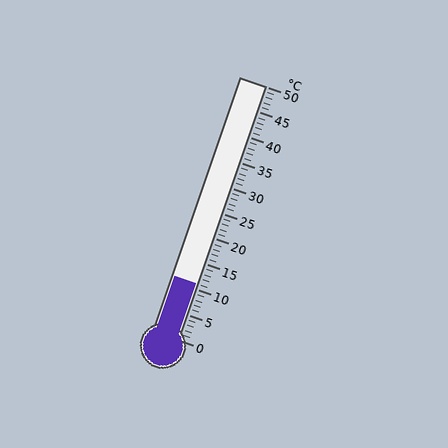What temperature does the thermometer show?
The thermometer shows approximately 11°C.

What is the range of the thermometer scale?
The thermometer scale ranges from 0°C to 50°C.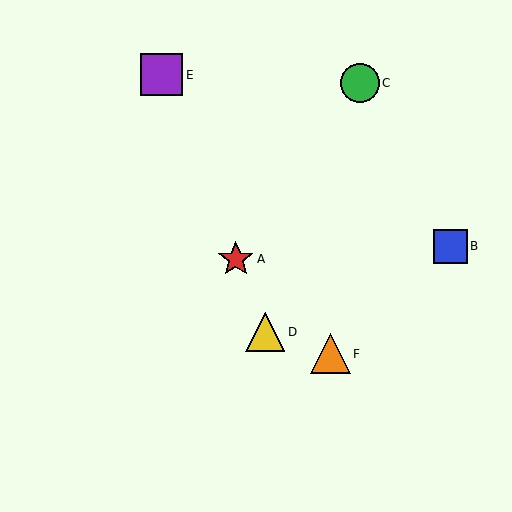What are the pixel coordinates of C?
Object C is at (360, 83).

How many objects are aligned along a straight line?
3 objects (A, D, E) are aligned along a straight line.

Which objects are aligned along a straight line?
Objects A, D, E are aligned along a straight line.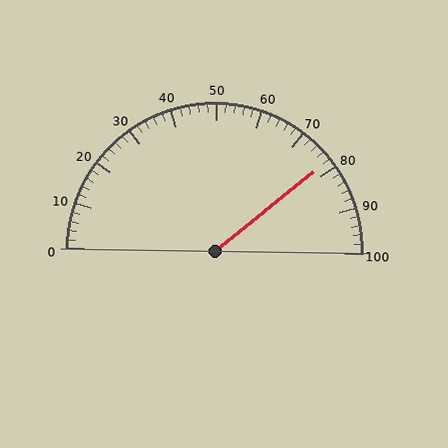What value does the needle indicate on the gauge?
The needle indicates approximately 78.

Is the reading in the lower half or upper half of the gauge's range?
The reading is in the upper half of the range (0 to 100).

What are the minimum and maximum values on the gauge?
The gauge ranges from 0 to 100.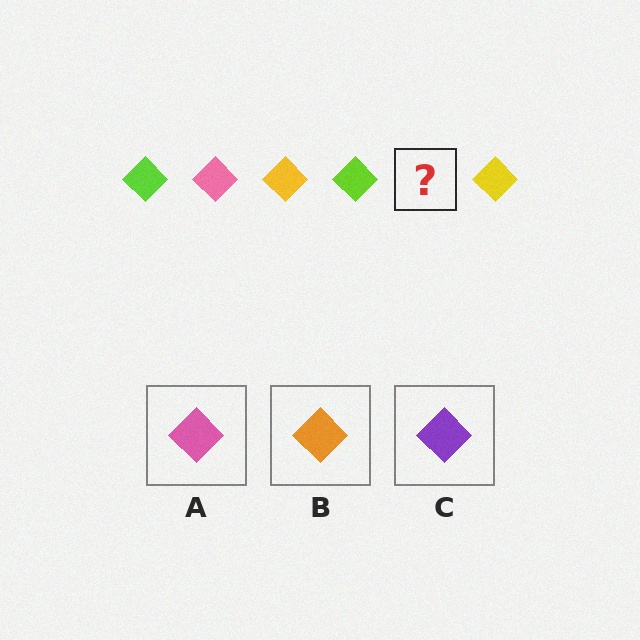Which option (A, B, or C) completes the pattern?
A.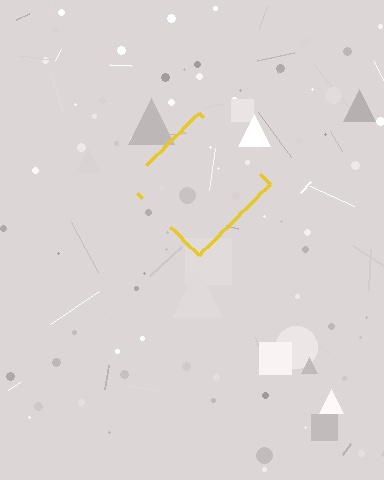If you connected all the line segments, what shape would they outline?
They would outline a diamond.